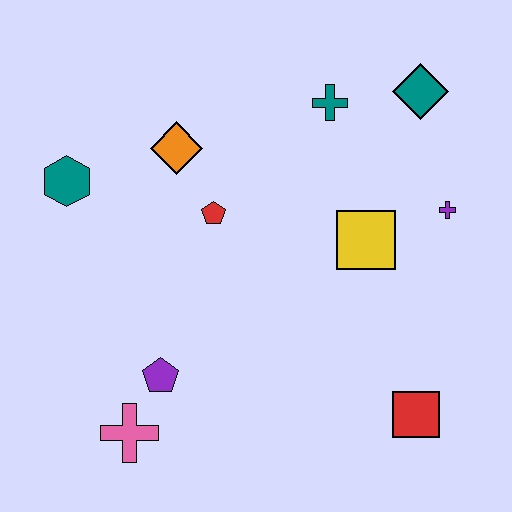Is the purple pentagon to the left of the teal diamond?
Yes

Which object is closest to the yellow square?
The purple cross is closest to the yellow square.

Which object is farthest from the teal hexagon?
The red square is farthest from the teal hexagon.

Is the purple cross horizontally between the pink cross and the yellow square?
No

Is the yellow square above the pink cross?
Yes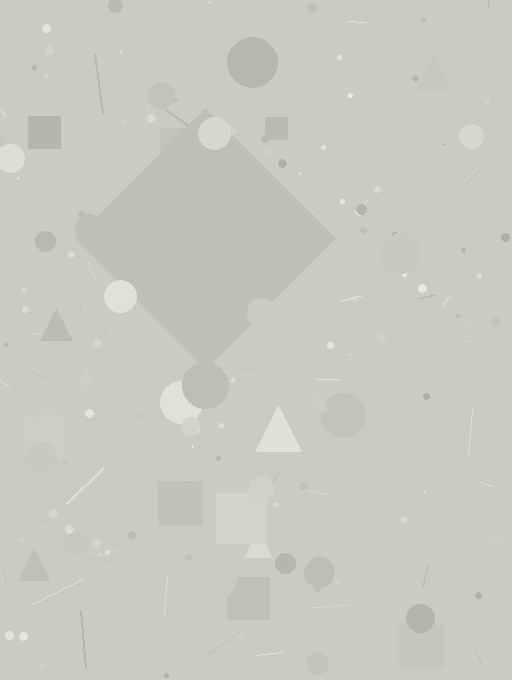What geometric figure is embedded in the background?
A diamond is embedded in the background.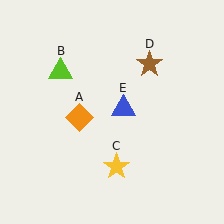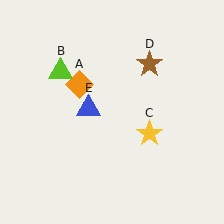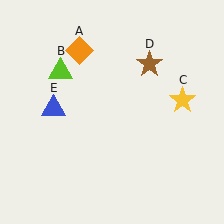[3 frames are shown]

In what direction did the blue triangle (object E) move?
The blue triangle (object E) moved left.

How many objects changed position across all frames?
3 objects changed position: orange diamond (object A), yellow star (object C), blue triangle (object E).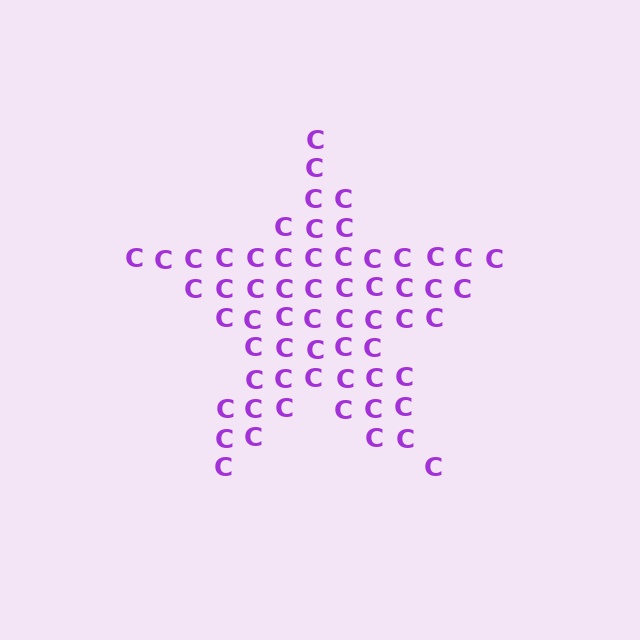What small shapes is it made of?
It is made of small letter C's.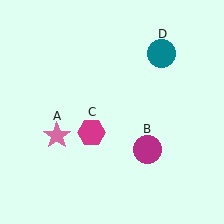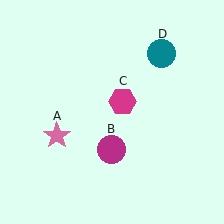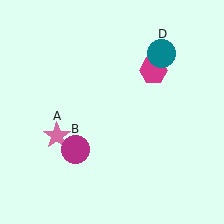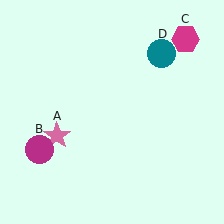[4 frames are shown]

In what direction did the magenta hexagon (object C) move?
The magenta hexagon (object C) moved up and to the right.